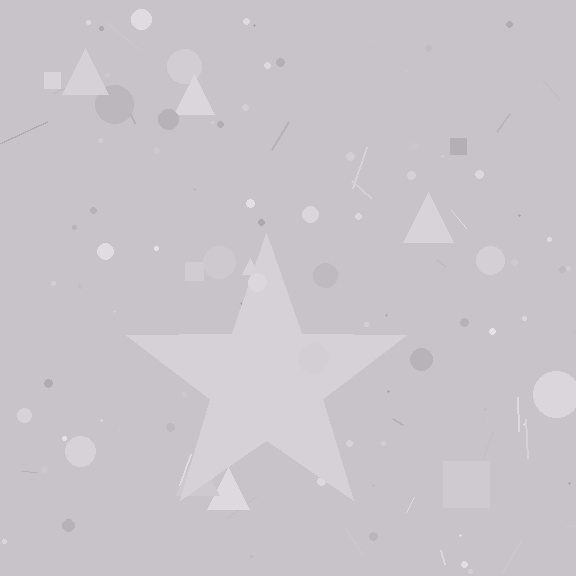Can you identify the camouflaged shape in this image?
The camouflaged shape is a star.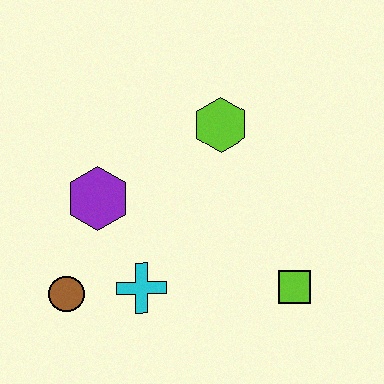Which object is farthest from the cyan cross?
The lime hexagon is farthest from the cyan cross.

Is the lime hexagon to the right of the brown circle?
Yes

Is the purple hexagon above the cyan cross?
Yes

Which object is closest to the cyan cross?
The brown circle is closest to the cyan cross.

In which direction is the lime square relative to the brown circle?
The lime square is to the right of the brown circle.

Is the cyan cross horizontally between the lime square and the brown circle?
Yes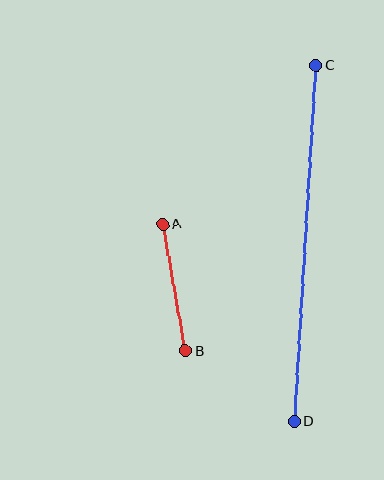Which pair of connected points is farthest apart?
Points C and D are farthest apart.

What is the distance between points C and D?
The distance is approximately 356 pixels.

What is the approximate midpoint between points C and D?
The midpoint is at approximately (305, 243) pixels.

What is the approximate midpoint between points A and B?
The midpoint is at approximately (174, 287) pixels.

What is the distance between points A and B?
The distance is approximately 129 pixels.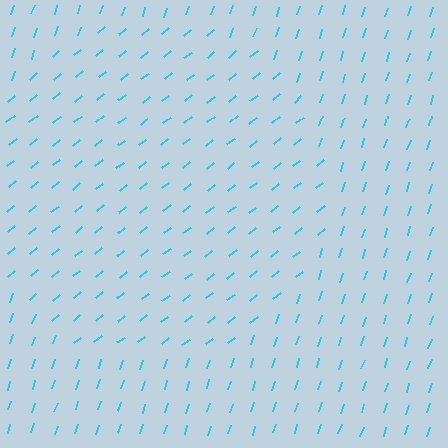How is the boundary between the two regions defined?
The boundary is defined purely by a change in line orientation (approximately 32 degrees difference). All lines are the same color and thickness.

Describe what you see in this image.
The image is filled with small cyan line segments. A circle region in the image has lines oriented differently from the surrounding lines, creating a visible texture boundary.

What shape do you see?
I see a circle.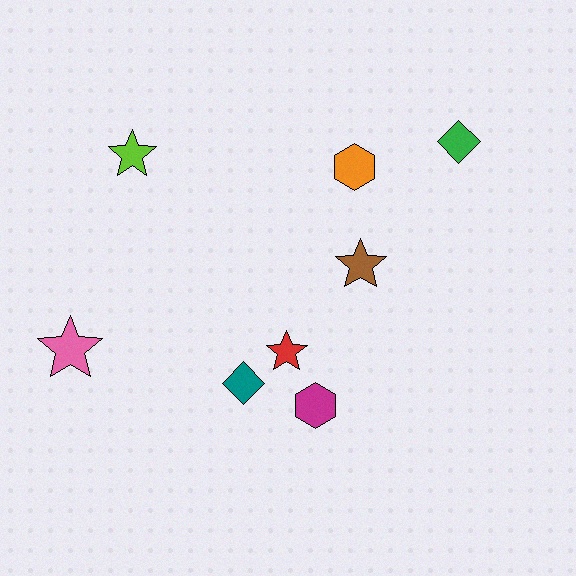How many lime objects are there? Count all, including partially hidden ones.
There is 1 lime object.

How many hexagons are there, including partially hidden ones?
There are 2 hexagons.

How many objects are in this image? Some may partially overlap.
There are 8 objects.